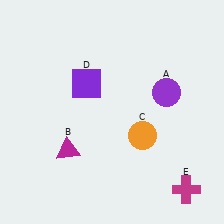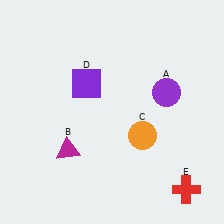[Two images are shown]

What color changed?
The cross (E) changed from magenta in Image 1 to red in Image 2.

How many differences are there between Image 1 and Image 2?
There is 1 difference between the two images.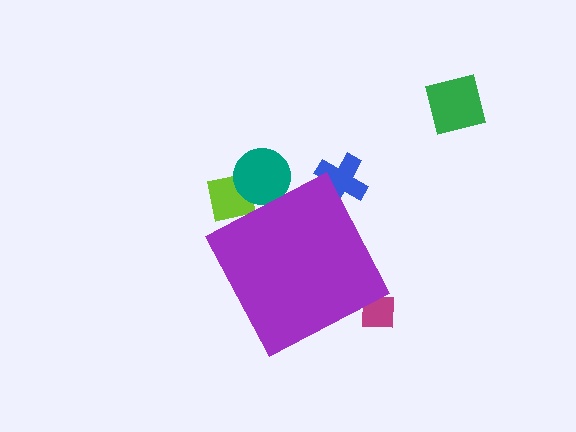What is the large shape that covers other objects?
A purple diamond.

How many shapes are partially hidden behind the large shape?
4 shapes are partially hidden.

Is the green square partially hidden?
No, the green square is fully visible.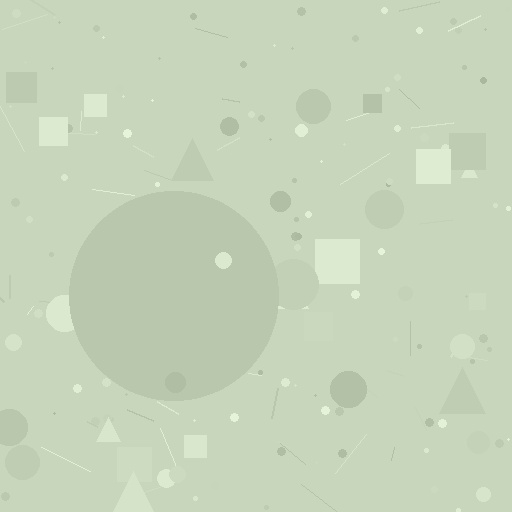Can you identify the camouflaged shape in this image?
The camouflaged shape is a circle.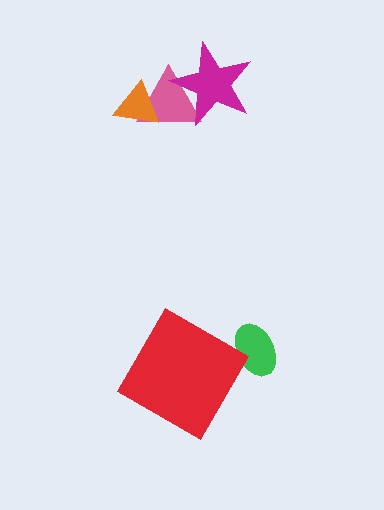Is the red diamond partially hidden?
No, no other shape covers it.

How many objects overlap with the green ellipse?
0 objects overlap with the green ellipse.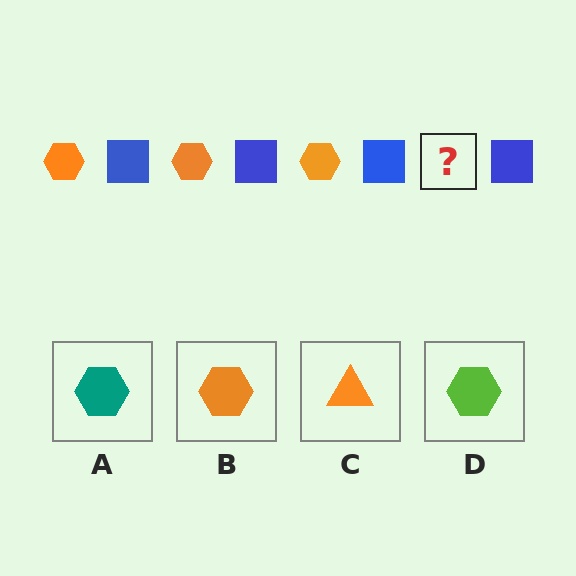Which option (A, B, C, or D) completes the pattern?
B.